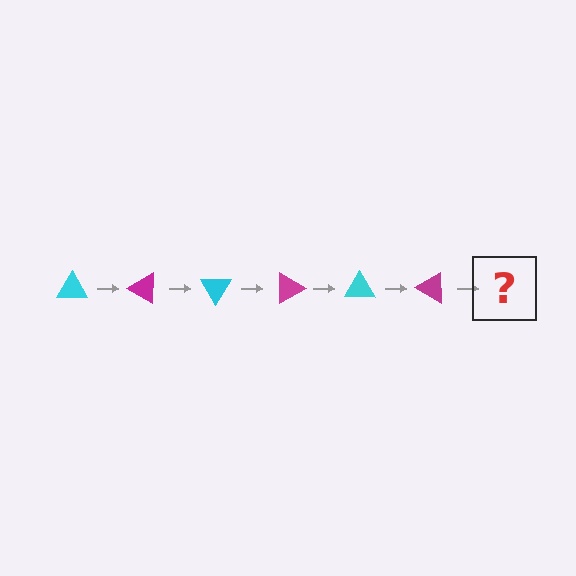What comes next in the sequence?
The next element should be a cyan triangle, rotated 180 degrees from the start.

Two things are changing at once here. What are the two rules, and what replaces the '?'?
The two rules are that it rotates 30 degrees each step and the color cycles through cyan and magenta. The '?' should be a cyan triangle, rotated 180 degrees from the start.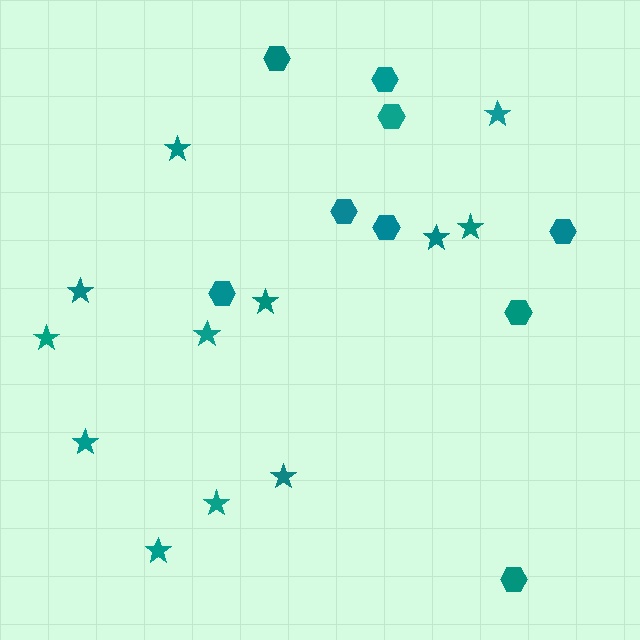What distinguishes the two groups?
There are 2 groups: one group of stars (12) and one group of hexagons (9).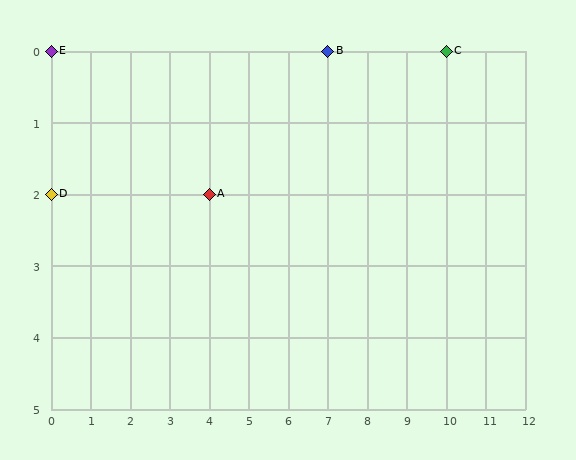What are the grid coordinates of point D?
Point D is at grid coordinates (0, 2).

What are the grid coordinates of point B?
Point B is at grid coordinates (7, 0).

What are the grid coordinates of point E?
Point E is at grid coordinates (0, 0).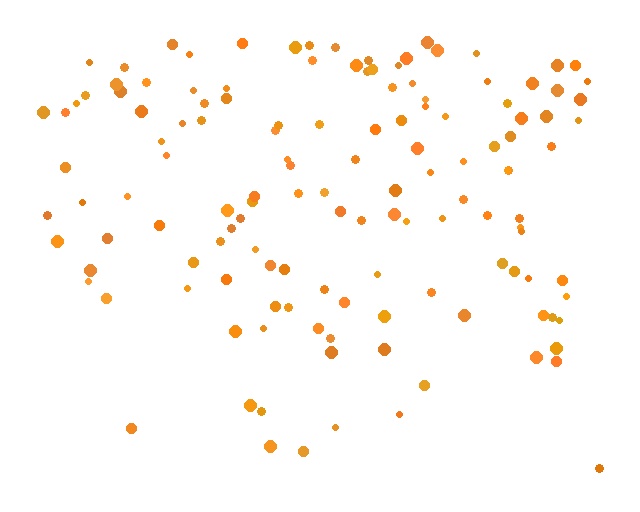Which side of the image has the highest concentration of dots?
The top.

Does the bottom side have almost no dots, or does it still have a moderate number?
Still a moderate number, just noticeably fewer than the top.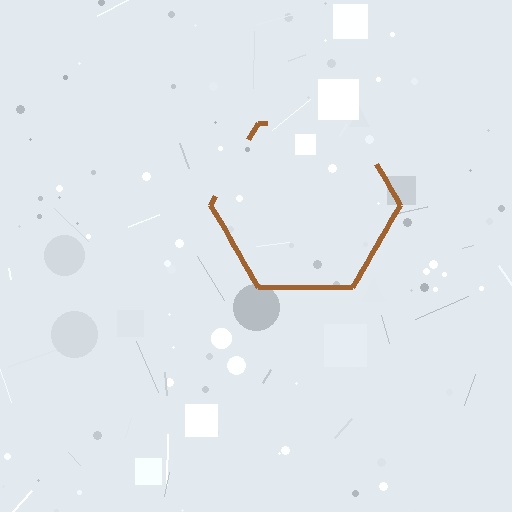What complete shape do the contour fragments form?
The contour fragments form a hexagon.